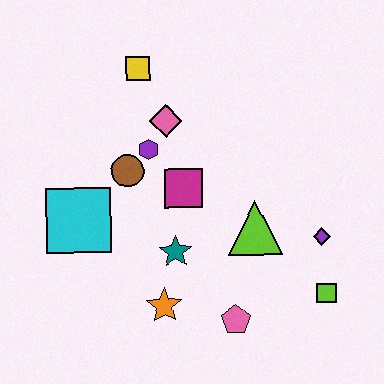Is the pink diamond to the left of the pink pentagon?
Yes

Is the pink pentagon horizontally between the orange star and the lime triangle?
Yes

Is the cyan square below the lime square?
No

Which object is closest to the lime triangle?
The purple diamond is closest to the lime triangle.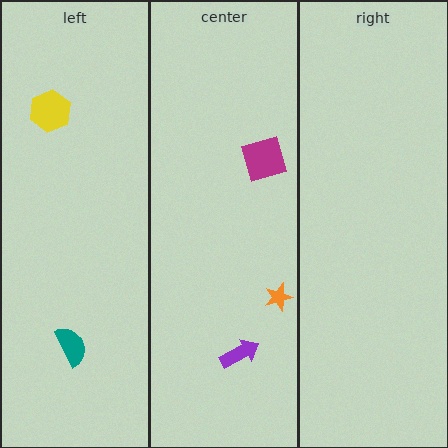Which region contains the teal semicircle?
The left region.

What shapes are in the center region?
The purple arrow, the magenta square, the orange star.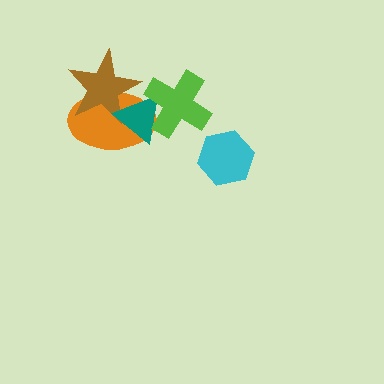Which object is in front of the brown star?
The teal triangle is in front of the brown star.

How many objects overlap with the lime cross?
2 objects overlap with the lime cross.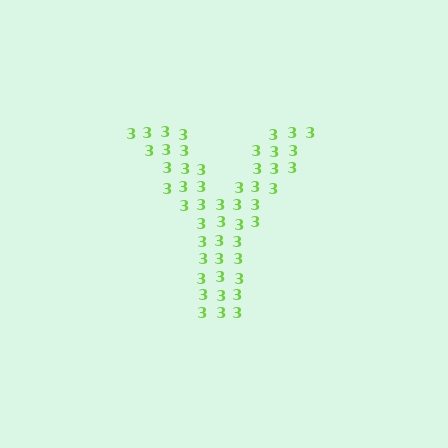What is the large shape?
The large shape is the letter Y.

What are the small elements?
The small elements are digit 3's.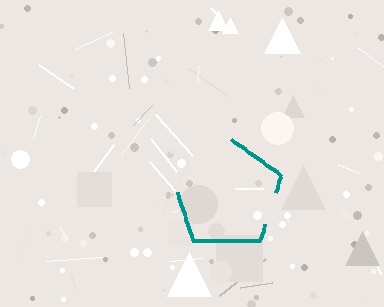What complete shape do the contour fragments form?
The contour fragments form a pentagon.